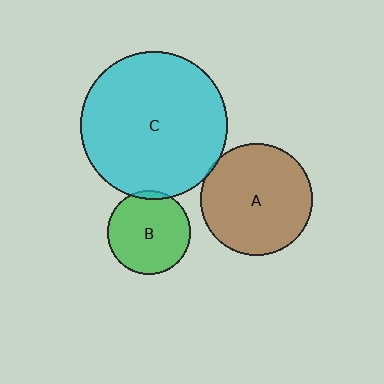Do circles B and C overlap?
Yes.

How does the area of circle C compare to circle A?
Approximately 1.7 times.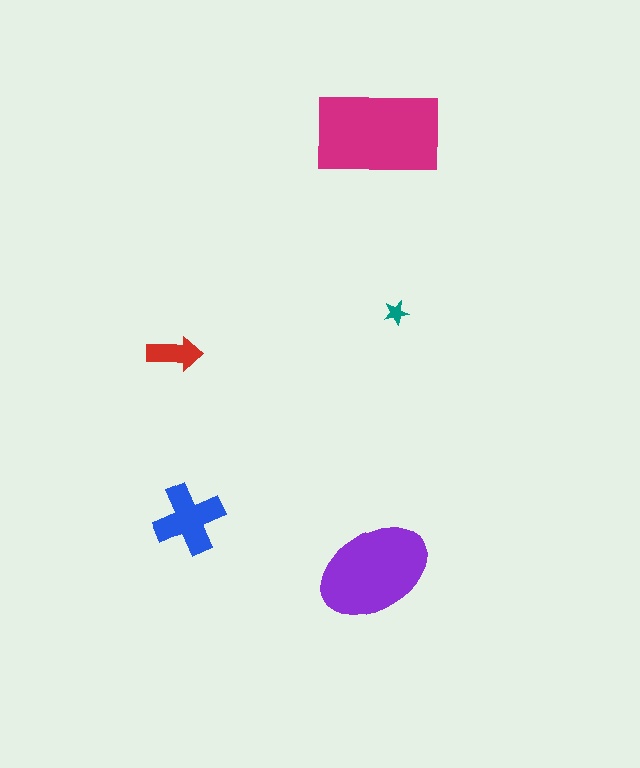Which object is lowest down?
The purple ellipse is bottommost.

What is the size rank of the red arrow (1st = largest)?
4th.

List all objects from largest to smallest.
The magenta rectangle, the purple ellipse, the blue cross, the red arrow, the teal star.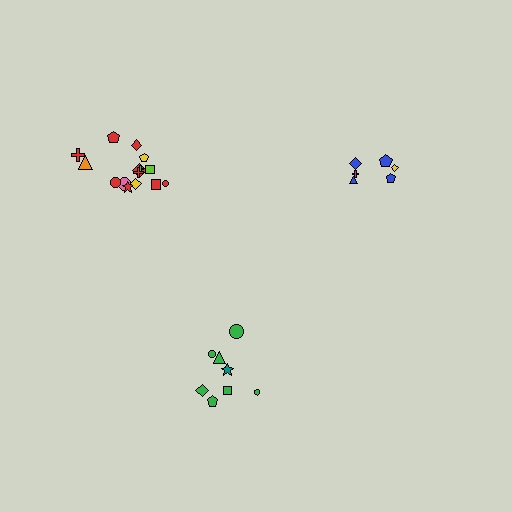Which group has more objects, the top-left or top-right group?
The top-left group.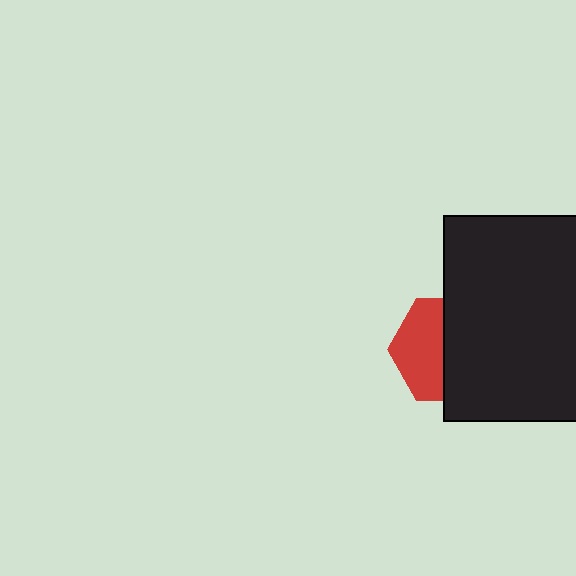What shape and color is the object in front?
The object in front is a black rectangle.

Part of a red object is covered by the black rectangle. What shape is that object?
It is a hexagon.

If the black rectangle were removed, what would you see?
You would see the complete red hexagon.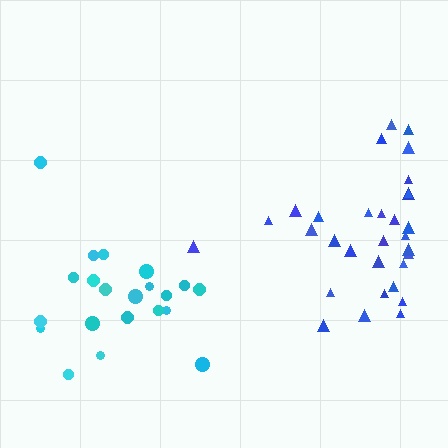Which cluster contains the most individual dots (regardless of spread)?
Blue (31).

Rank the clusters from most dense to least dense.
cyan, blue.